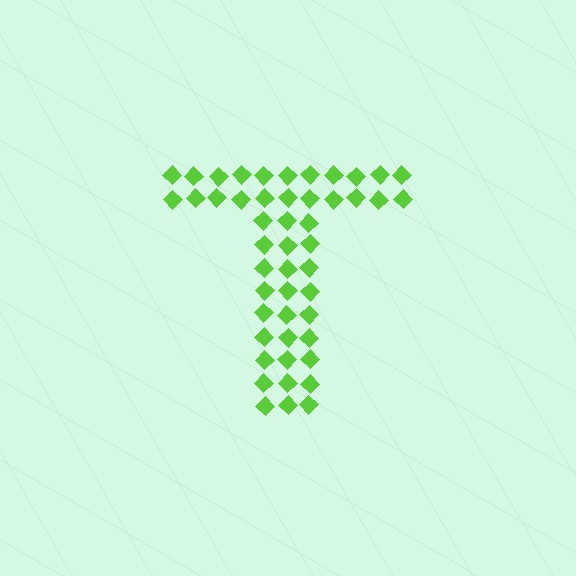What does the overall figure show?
The overall figure shows the letter T.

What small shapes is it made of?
It is made of small diamonds.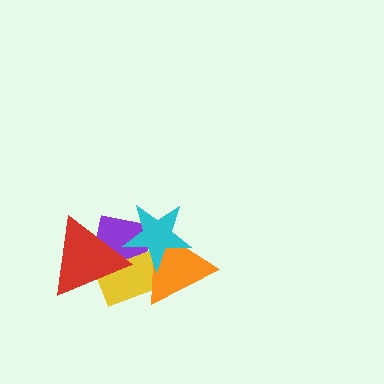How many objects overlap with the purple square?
4 objects overlap with the purple square.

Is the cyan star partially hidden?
No, no other shape covers it.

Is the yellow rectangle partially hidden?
Yes, it is partially covered by another shape.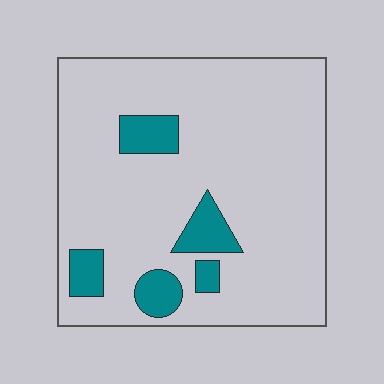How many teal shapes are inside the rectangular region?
5.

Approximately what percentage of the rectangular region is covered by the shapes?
Approximately 15%.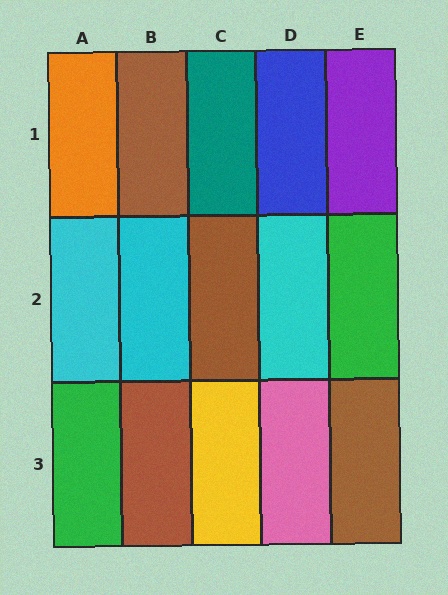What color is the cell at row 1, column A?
Orange.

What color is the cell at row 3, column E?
Brown.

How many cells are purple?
1 cell is purple.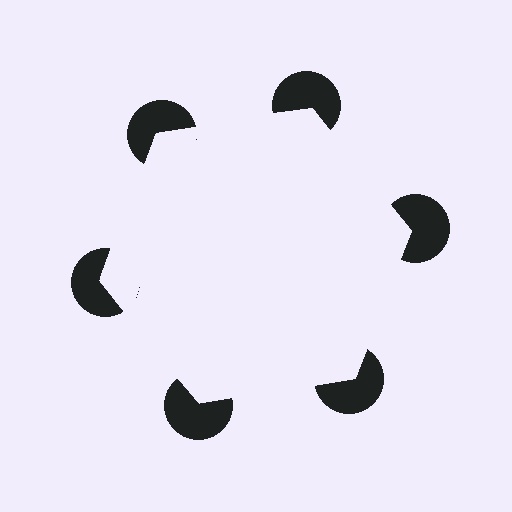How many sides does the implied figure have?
6 sides.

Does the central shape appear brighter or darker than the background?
It typically appears slightly brighter than the background, even though no actual brightness change is drawn.